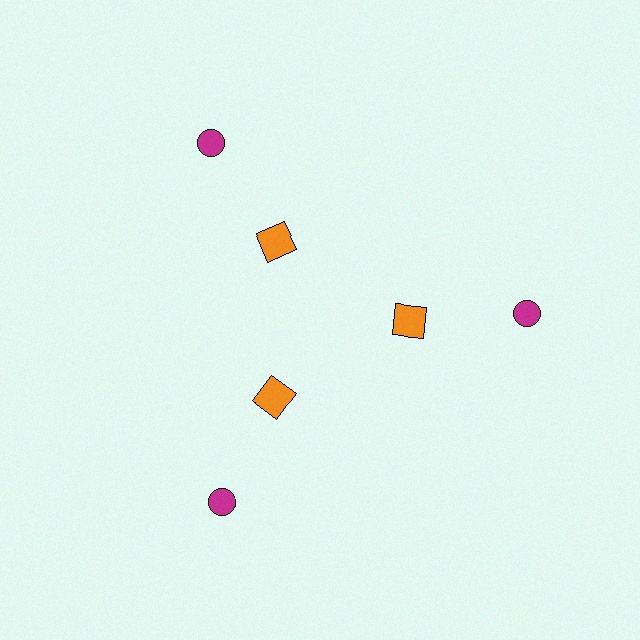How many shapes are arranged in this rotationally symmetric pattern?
There are 6 shapes, arranged in 3 groups of 2.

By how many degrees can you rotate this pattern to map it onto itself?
The pattern maps onto itself every 120 degrees of rotation.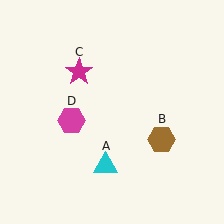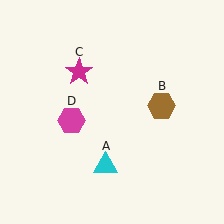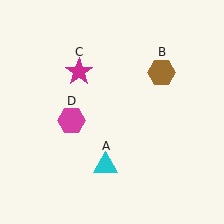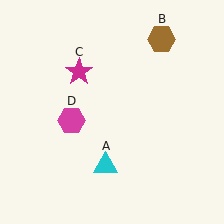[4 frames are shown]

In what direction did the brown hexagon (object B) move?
The brown hexagon (object B) moved up.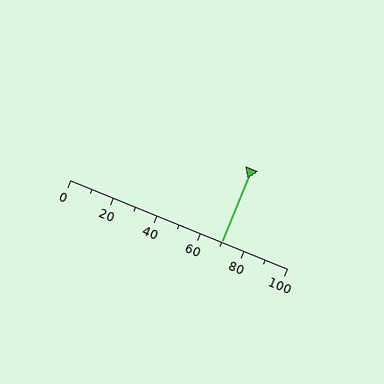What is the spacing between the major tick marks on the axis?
The major ticks are spaced 20 apart.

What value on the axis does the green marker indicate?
The marker indicates approximately 70.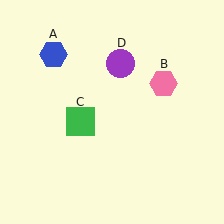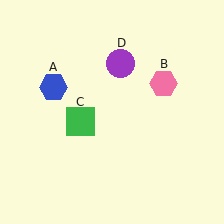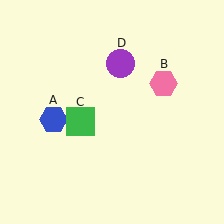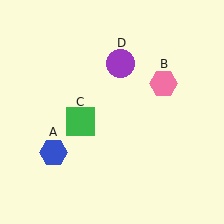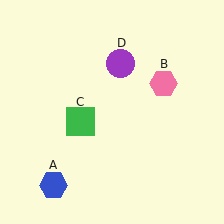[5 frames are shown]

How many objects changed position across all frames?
1 object changed position: blue hexagon (object A).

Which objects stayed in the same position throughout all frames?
Pink hexagon (object B) and green square (object C) and purple circle (object D) remained stationary.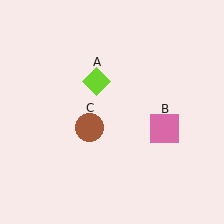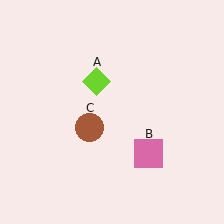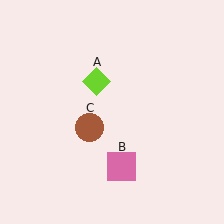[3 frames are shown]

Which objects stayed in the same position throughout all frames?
Lime diamond (object A) and brown circle (object C) remained stationary.